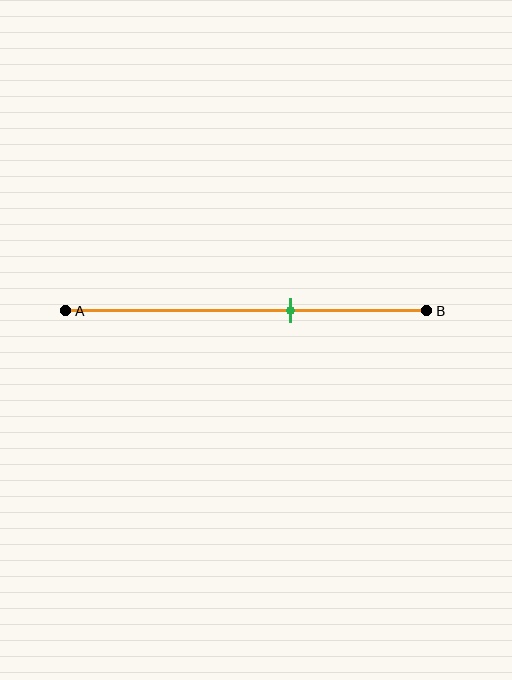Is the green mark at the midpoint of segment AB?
No, the mark is at about 60% from A, not at the 50% midpoint.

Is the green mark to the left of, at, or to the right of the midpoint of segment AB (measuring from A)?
The green mark is to the right of the midpoint of segment AB.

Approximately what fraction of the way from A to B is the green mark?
The green mark is approximately 60% of the way from A to B.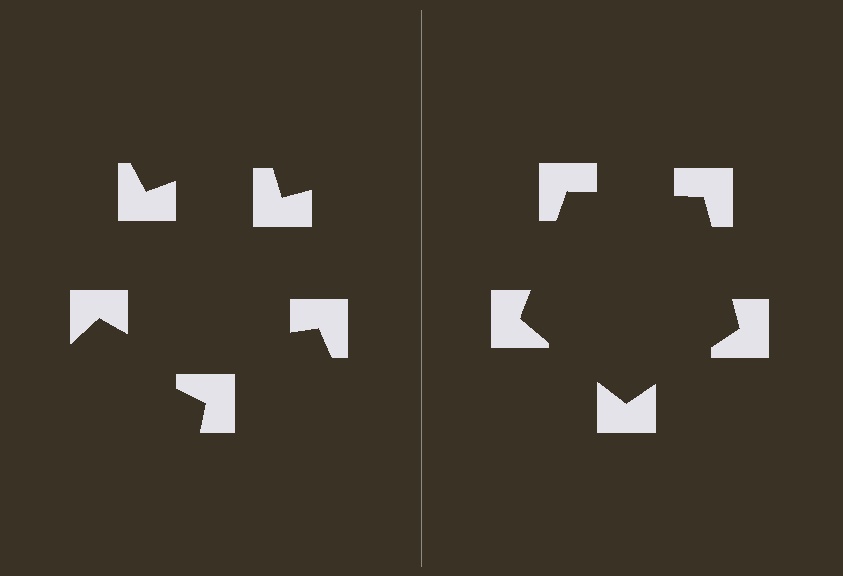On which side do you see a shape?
An illusory pentagon appears on the right side. On the left side the wedge cuts are rotated, so no coherent shape forms.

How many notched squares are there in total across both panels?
10 — 5 on each side.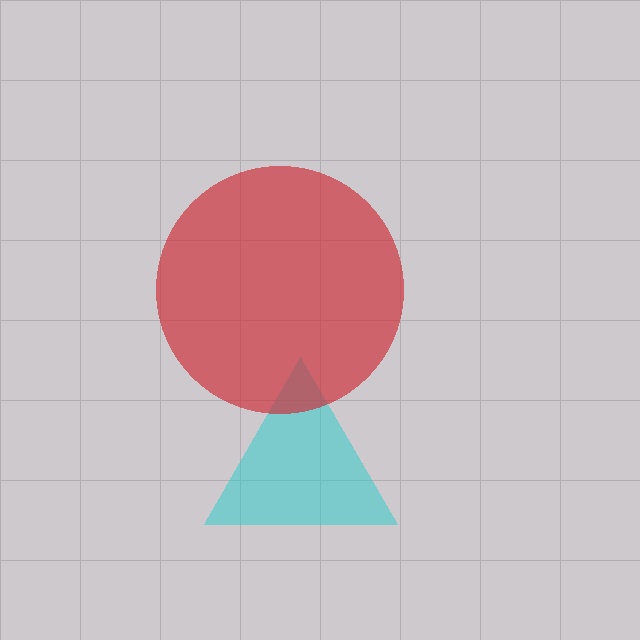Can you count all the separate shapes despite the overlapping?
Yes, there are 2 separate shapes.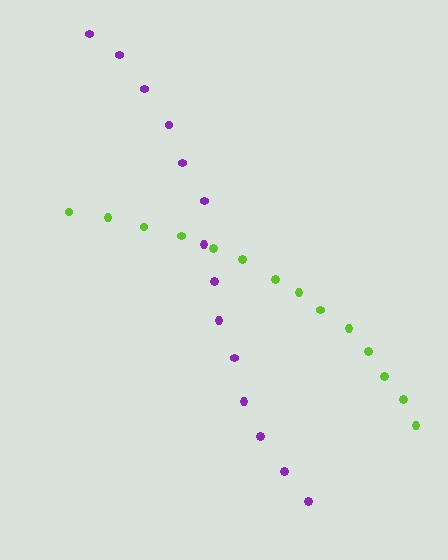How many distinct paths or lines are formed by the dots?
There are 2 distinct paths.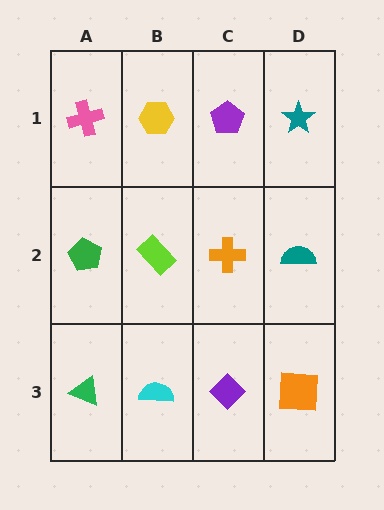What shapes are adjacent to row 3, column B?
A lime rectangle (row 2, column B), a green triangle (row 3, column A), a purple diamond (row 3, column C).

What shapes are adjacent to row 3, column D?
A teal semicircle (row 2, column D), a purple diamond (row 3, column C).